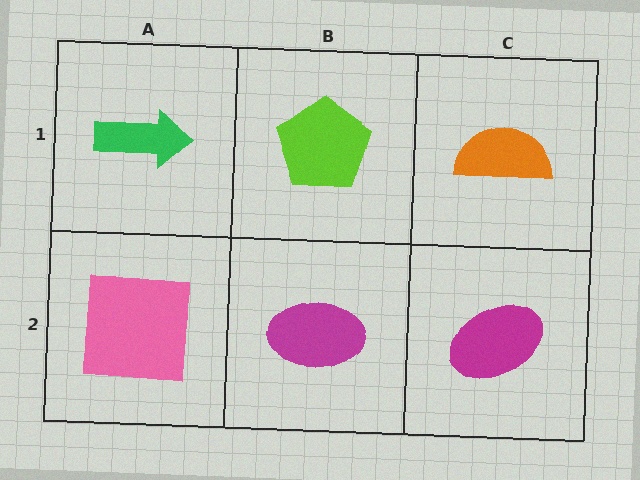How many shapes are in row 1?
3 shapes.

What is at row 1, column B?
A lime pentagon.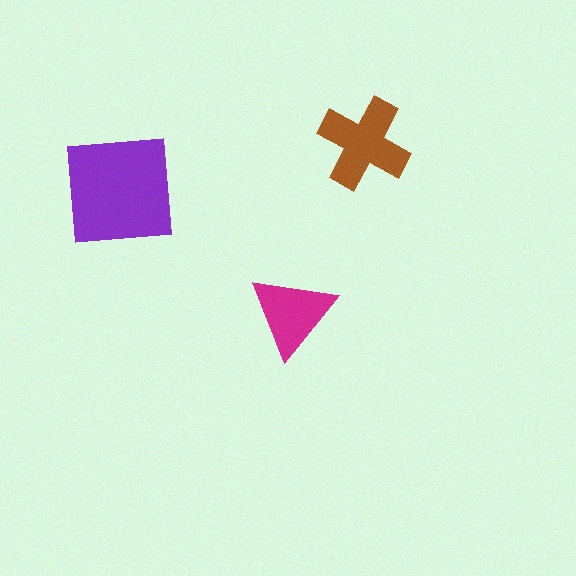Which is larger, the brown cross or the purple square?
The purple square.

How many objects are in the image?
There are 3 objects in the image.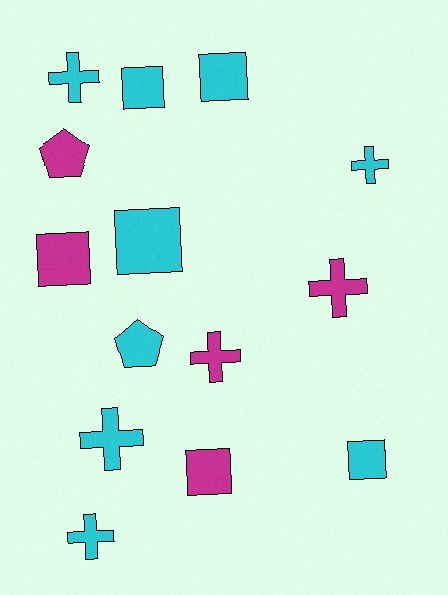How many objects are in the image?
There are 14 objects.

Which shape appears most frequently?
Cross, with 6 objects.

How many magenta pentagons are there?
There is 1 magenta pentagon.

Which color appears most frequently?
Cyan, with 9 objects.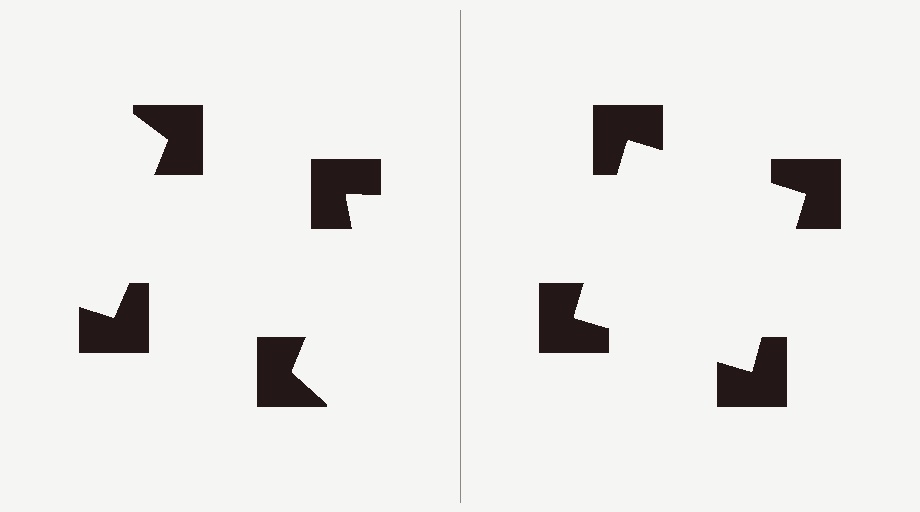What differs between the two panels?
The notched squares are positioned identically on both sides; only the wedge orientations differ. On the right they align to a square; on the left they are misaligned.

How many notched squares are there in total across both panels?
8 — 4 on each side.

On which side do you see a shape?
An illusory square appears on the right side. On the left side the wedge cuts are rotated, so no coherent shape forms.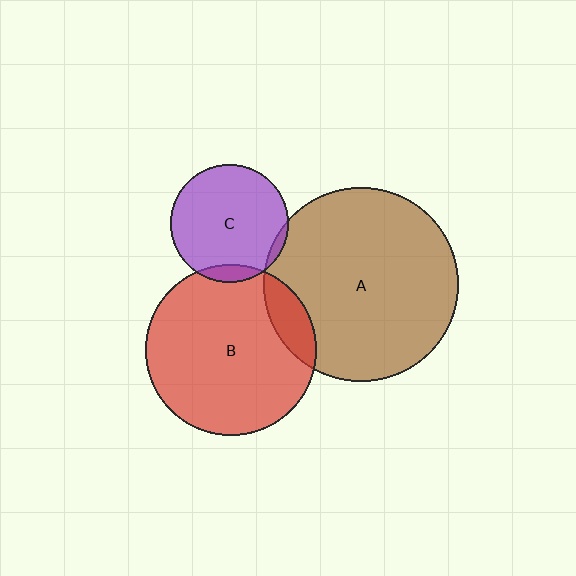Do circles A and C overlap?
Yes.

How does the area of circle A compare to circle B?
Approximately 1.3 times.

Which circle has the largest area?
Circle A (brown).